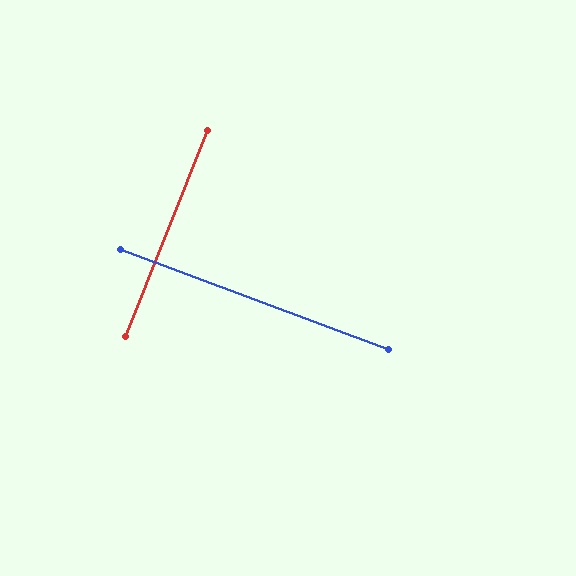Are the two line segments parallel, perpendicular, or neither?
Perpendicular — they meet at approximately 89°.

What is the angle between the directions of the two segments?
Approximately 89 degrees.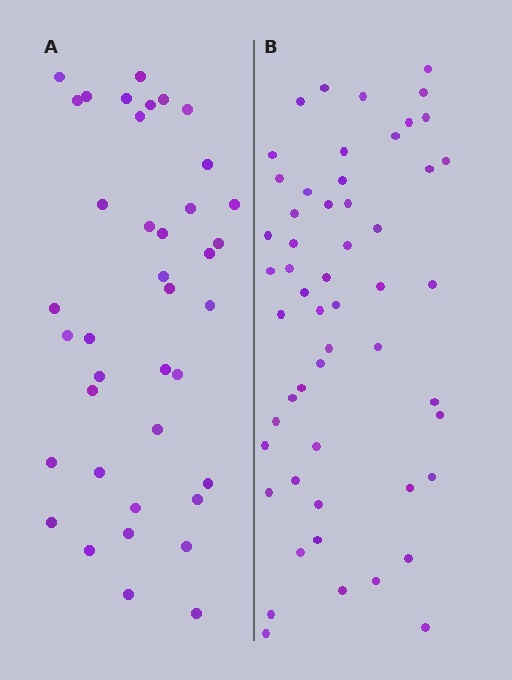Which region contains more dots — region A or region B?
Region B (the right region) has more dots.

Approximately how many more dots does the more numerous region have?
Region B has approximately 15 more dots than region A.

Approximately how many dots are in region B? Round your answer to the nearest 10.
About 50 dots. (The exact count is 54, which rounds to 50.)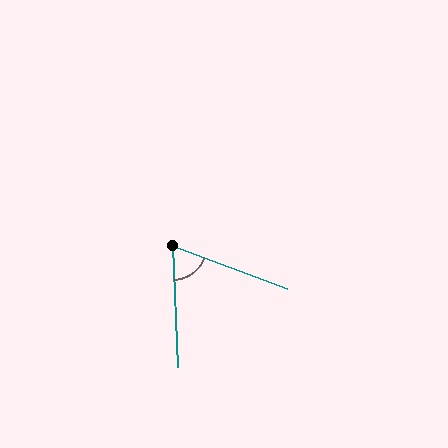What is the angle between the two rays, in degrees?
Approximately 67 degrees.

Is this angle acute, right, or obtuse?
It is acute.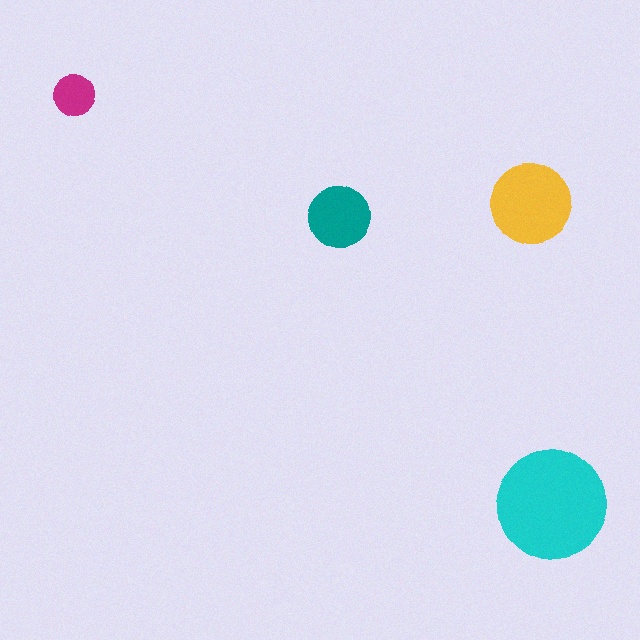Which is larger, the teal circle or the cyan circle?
The cyan one.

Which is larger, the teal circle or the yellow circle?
The yellow one.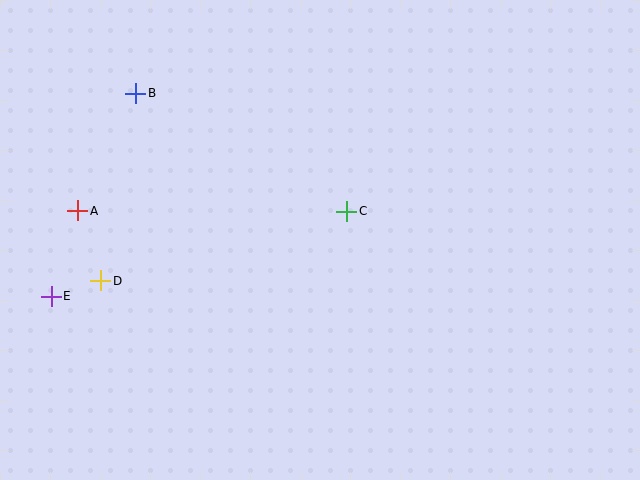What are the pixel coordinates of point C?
Point C is at (347, 211).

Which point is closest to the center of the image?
Point C at (347, 211) is closest to the center.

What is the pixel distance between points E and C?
The distance between E and C is 308 pixels.